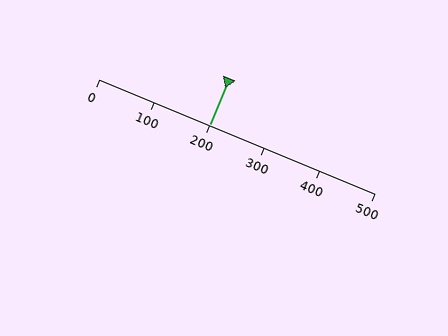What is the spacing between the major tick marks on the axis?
The major ticks are spaced 100 apart.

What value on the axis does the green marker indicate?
The marker indicates approximately 200.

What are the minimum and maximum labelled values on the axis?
The axis runs from 0 to 500.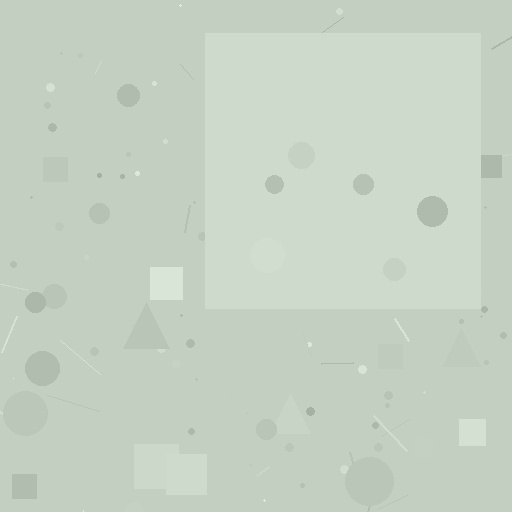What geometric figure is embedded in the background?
A square is embedded in the background.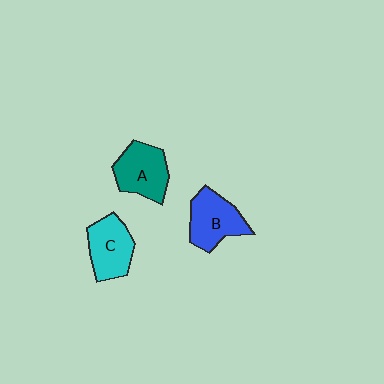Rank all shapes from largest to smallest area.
From largest to smallest: A (teal), B (blue), C (cyan).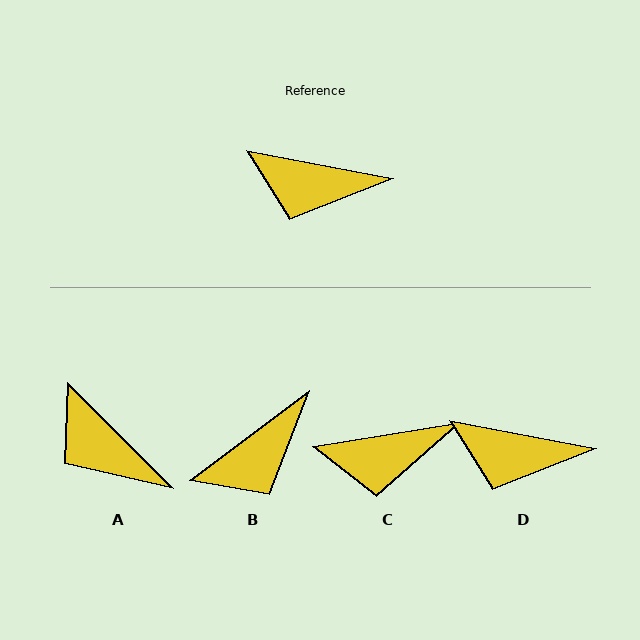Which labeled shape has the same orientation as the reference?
D.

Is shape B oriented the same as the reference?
No, it is off by about 48 degrees.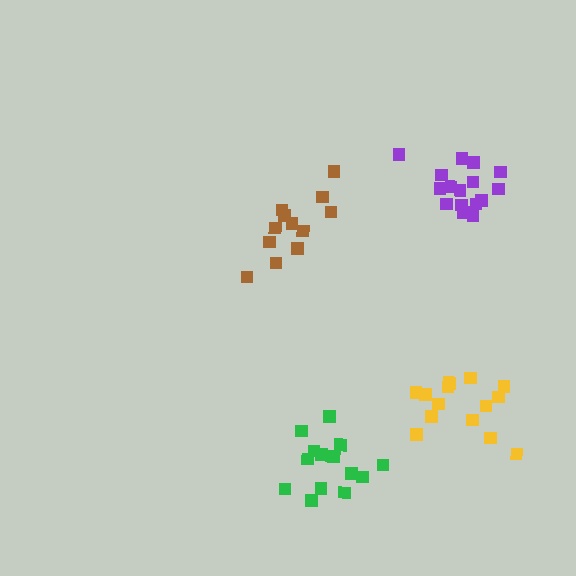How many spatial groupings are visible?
There are 4 spatial groupings.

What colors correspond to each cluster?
The clusters are colored: yellow, brown, purple, green.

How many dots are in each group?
Group 1: 14 dots, Group 2: 12 dots, Group 3: 16 dots, Group 4: 15 dots (57 total).